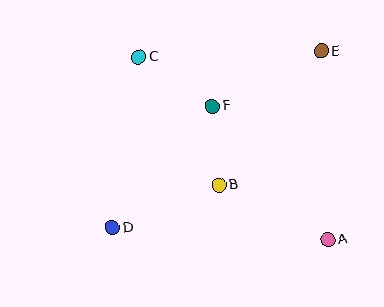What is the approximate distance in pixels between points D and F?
The distance between D and F is approximately 157 pixels.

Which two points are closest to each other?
Points B and F are closest to each other.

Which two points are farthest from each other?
Points D and E are farthest from each other.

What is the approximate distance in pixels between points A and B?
The distance between A and B is approximately 122 pixels.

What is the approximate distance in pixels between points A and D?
The distance between A and D is approximately 216 pixels.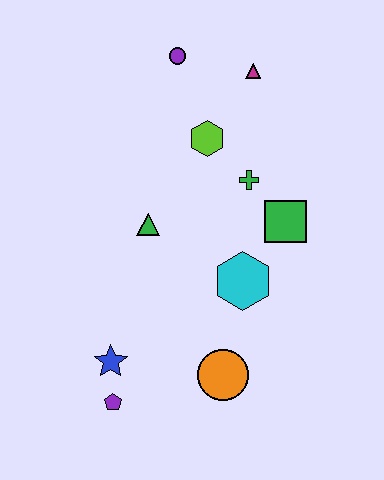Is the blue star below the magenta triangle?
Yes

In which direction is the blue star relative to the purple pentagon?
The blue star is above the purple pentagon.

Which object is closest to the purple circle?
The magenta triangle is closest to the purple circle.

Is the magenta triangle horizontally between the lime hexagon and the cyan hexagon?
No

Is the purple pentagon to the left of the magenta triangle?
Yes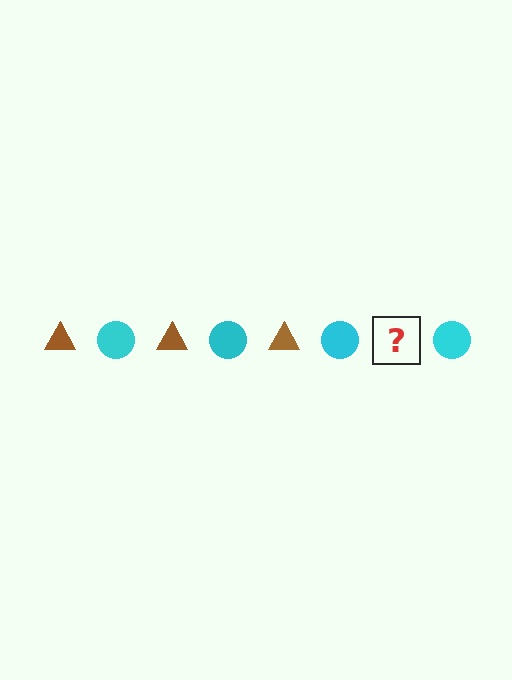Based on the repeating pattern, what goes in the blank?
The blank should be a brown triangle.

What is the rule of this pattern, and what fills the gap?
The rule is that the pattern alternates between brown triangle and cyan circle. The gap should be filled with a brown triangle.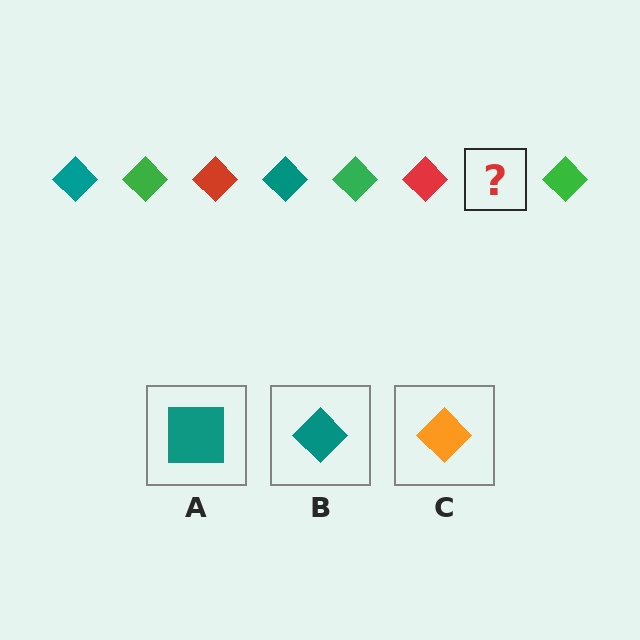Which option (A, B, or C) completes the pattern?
B.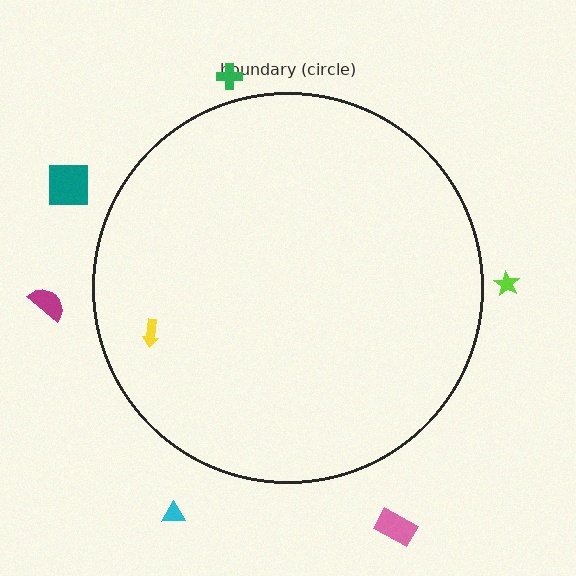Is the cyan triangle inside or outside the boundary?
Outside.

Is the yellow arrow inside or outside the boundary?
Inside.